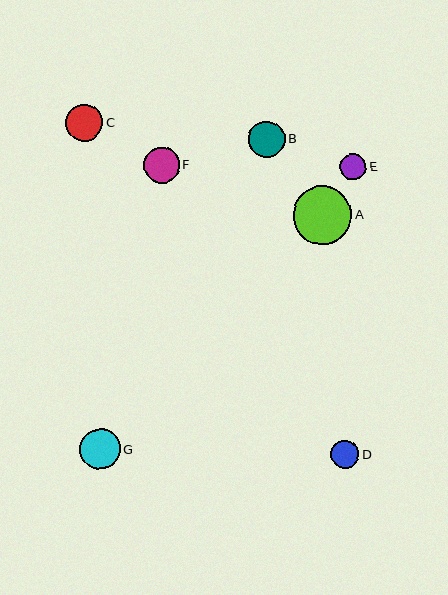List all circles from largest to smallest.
From largest to smallest: A, G, C, B, F, D, E.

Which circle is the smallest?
Circle E is the smallest with a size of approximately 26 pixels.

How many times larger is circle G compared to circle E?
Circle G is approximately 1.5 times the size of circle E.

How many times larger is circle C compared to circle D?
Circle C is approximately 1.3 times the size of circle D.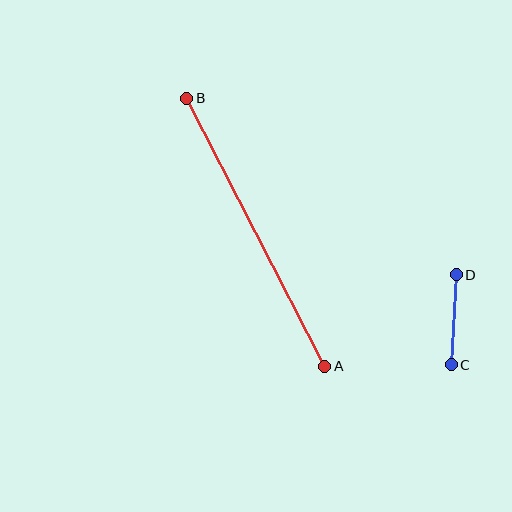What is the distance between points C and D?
The distance is approximately 90 pixels.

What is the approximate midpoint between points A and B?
The midpoint is at approximately (256, 232) pixels.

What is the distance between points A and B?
The distance is approximately 301 pixels.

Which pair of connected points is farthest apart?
Points A and B are farthest apart.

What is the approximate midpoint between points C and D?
The midpoint is at approximately (454, 320) pixels.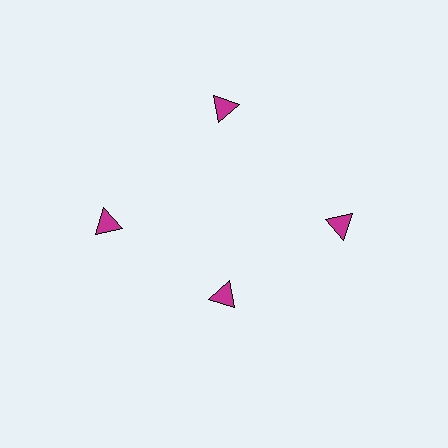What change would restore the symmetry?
The symmetry would be restored by moving it outward, back onto the ring so that all 4 triangles sit at equal angles and equal distance from the center.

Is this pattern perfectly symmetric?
No. The 4 magenta triangles are arranged in a ring, but one element near the 6 o'clock position is pulled inward toward the center, breaking the 4-fold rotational symmetry.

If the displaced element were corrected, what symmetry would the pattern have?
It would have 4-fold rotational symmetry — the pattern would map onto itself every 90 degrees.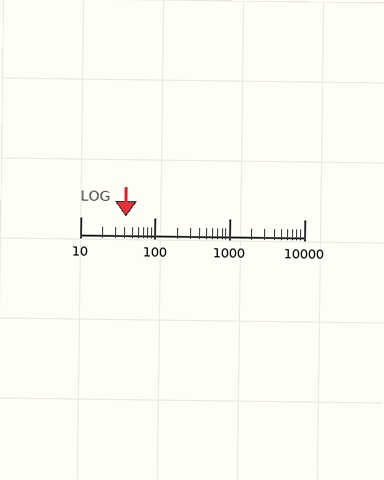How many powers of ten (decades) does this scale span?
The scale spans 3 decades, from 10 to 10000.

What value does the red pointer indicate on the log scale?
The pointer indicates approximately 41.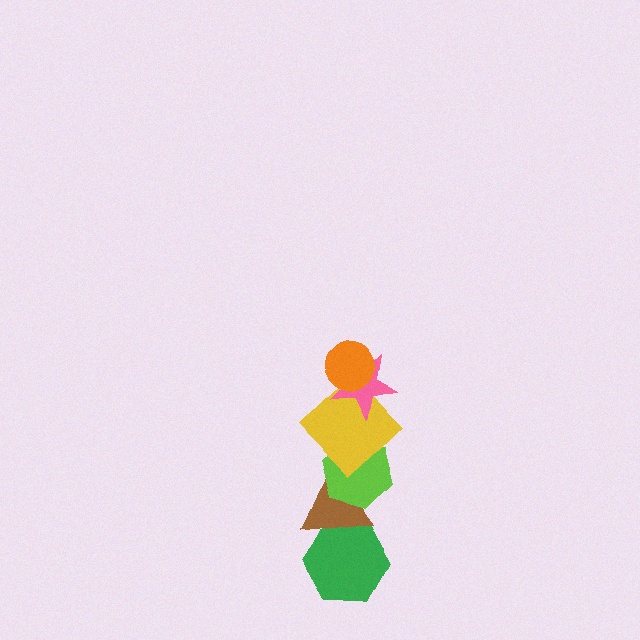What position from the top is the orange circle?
The orange circle is 1st from the top.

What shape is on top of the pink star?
The orange circle is on top of the pink star.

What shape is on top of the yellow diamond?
The pink star is on top of the yellow diamond.